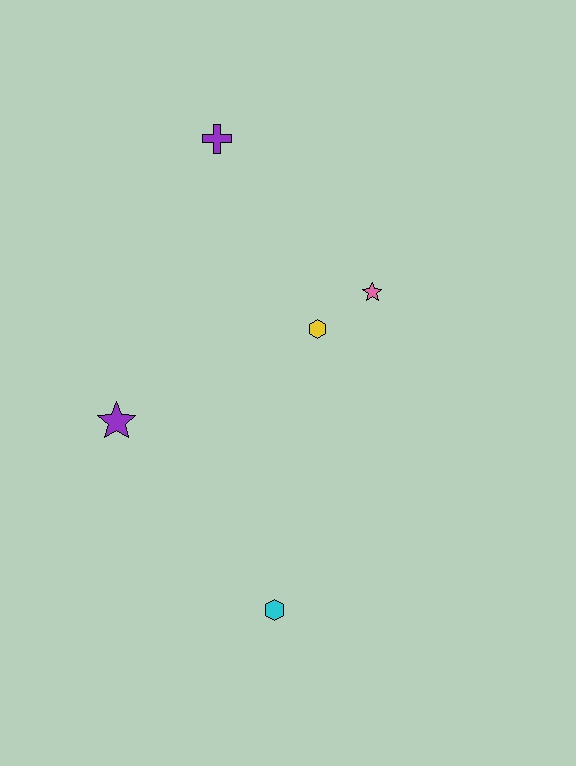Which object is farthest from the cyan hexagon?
The purple cross is farthest from the cyan hexagon.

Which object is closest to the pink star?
The yellow hexagon is closest to the pink star.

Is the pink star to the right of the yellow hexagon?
Yes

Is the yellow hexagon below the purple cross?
Yes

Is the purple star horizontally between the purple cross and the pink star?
No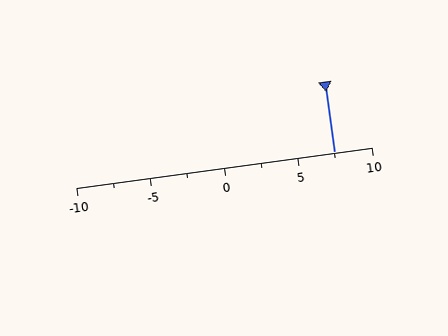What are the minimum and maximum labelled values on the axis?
The axis runs from -10 to 10.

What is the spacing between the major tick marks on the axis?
The major ticks are spaced 5 apart.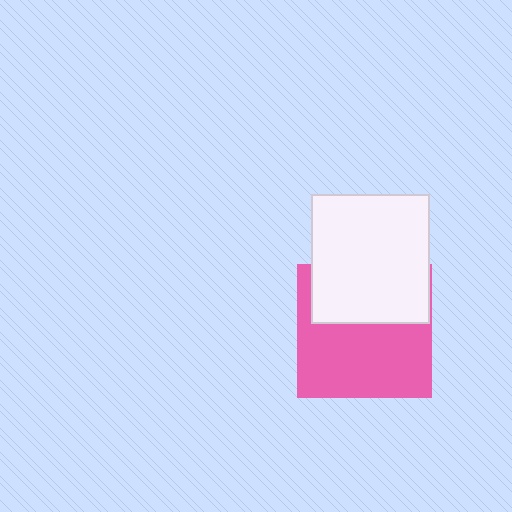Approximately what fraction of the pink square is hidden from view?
Roughly 39% of the pink square is hidden behind the white rectangle.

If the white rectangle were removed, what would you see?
You would see the complete pink square.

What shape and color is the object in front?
The object in front is a white rectangle.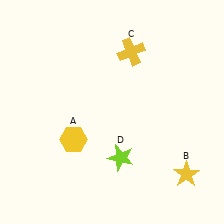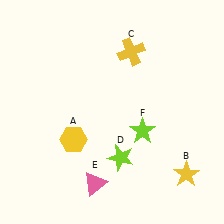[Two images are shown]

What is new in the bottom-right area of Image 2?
A lime star (F) was added in the bottom-right area of Image 2.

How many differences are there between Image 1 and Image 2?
There are 2 differences between the two images.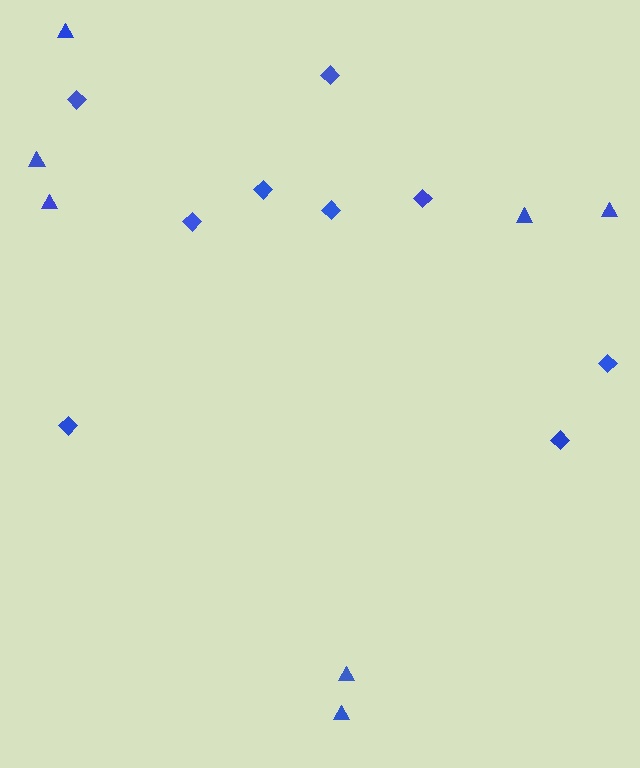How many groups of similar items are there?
There are 2 groups: one group of triangles (7) and one group of diamonds (9).